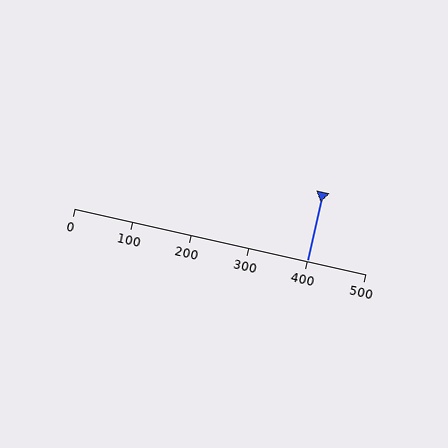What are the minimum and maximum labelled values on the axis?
The axis runs from 0 to 500.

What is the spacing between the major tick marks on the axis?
The major ticks are spaced 100 apart.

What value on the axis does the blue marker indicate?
The marker indicates approximately 400.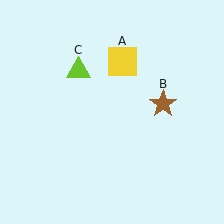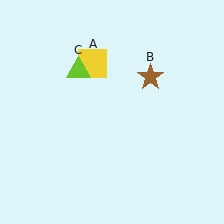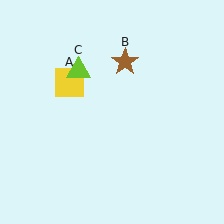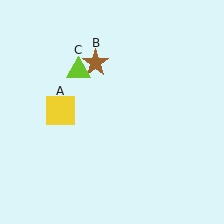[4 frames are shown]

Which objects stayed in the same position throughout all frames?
Lime triangle (object C) remained stationary.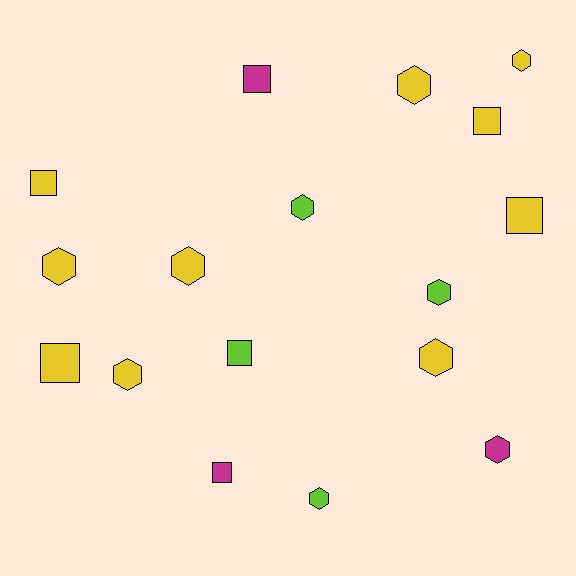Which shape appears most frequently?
Hexagon, with 10 objects.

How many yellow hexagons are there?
There are 6 yellow hexagons.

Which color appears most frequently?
Yellow, with 10 objects.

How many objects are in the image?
There are 17 objects.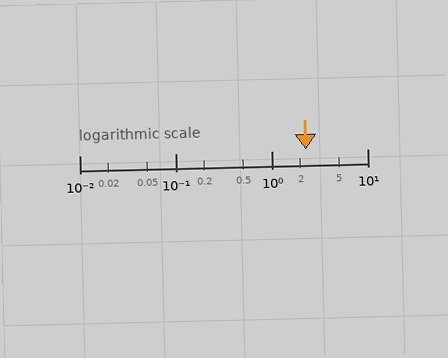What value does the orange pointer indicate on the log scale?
The pointer indicates approximately 2.3.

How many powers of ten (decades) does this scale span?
The scale spans 3 decades, from 0.01 to 10.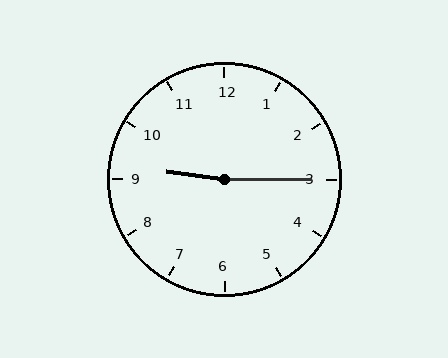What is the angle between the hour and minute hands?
Approximately 172 degrees.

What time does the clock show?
9:15.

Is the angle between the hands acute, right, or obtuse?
It is obtuse.